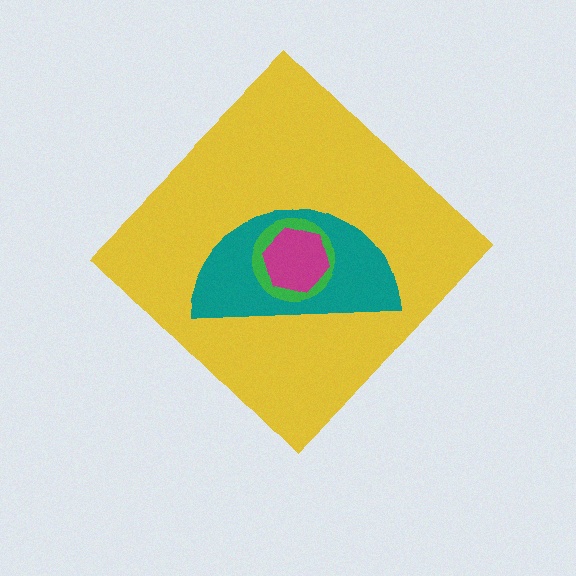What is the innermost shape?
The magenta hexagon.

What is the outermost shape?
The yellow diamond.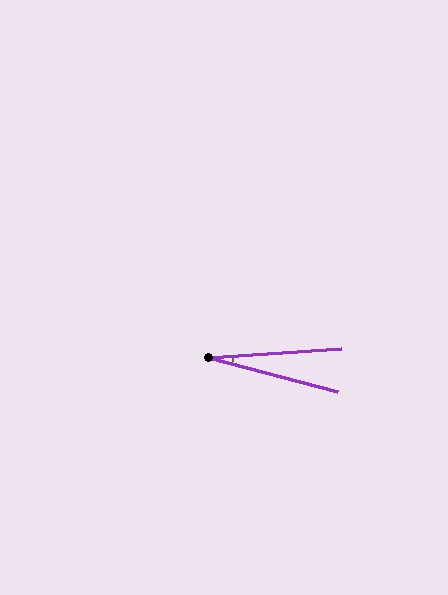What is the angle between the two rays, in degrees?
Approximately 18 degrees.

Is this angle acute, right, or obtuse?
It is acute.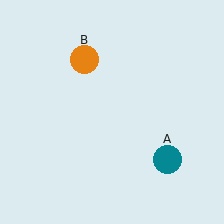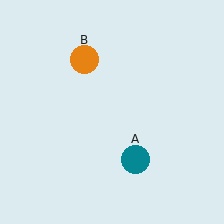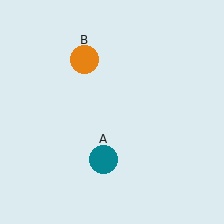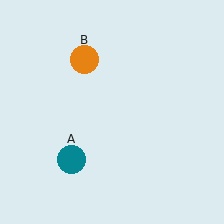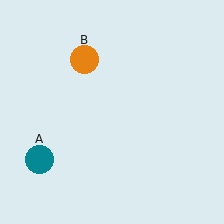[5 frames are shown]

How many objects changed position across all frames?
1 object changed position: teal circle (object A).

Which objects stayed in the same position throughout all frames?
Orange circle (object B) remained stationary.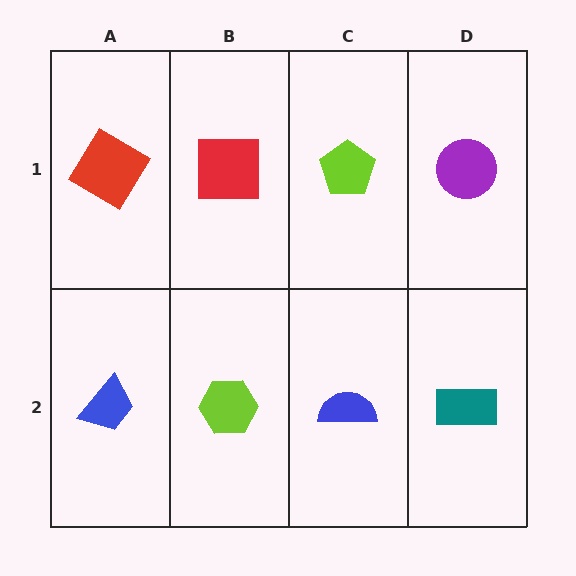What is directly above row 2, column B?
A red square.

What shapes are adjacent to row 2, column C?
A lime pentagon (row 1, column C), a lime hexagon (row 2, column B), a teal rectangle (row 2, column D).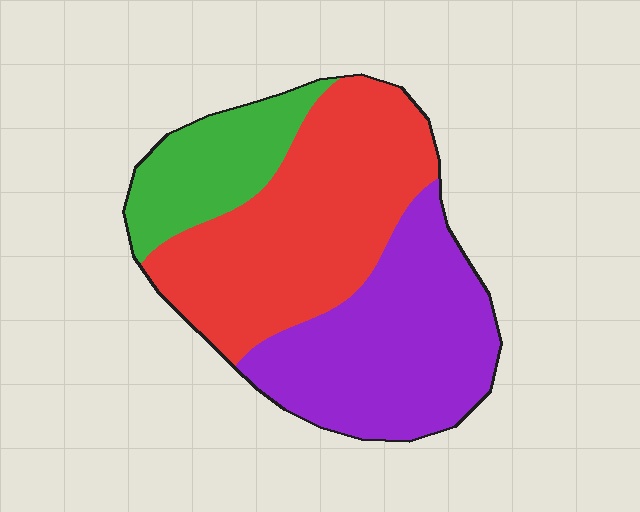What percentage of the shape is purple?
Purple covers around 40% of the shape.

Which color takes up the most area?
Red, at roughly 45%.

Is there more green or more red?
Red.